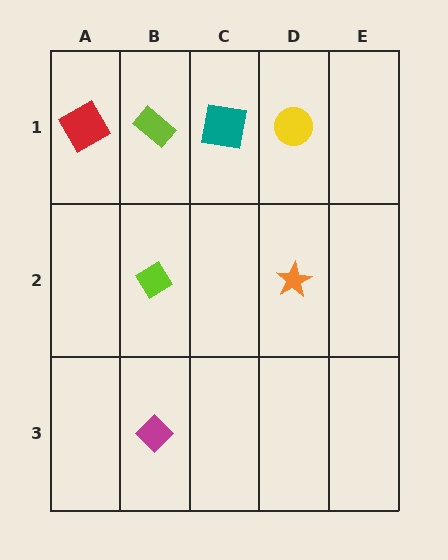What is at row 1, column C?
A teal square.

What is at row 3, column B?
A magenta diamond.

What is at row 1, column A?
A red diamond.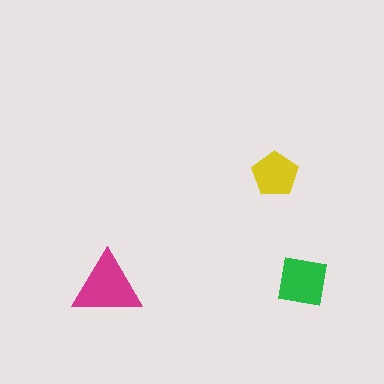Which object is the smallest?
The yellow pentagon.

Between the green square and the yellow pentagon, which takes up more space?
The green square.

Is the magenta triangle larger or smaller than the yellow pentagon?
Larger.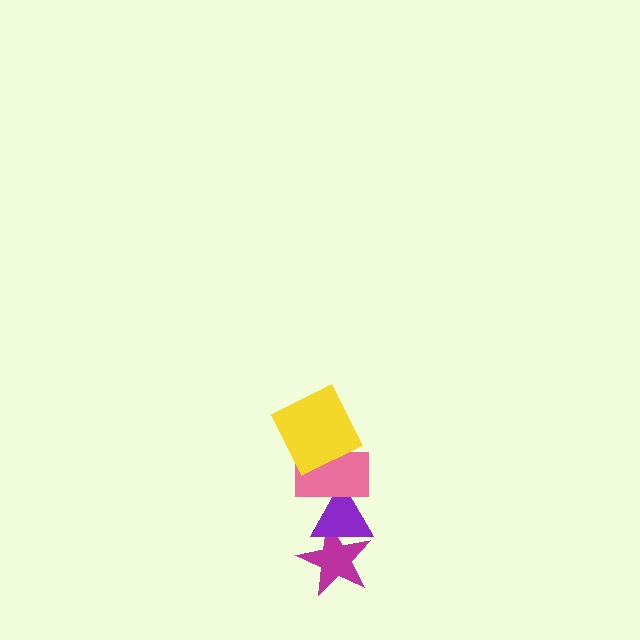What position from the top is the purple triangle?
The purple triangle is 3rd from the top.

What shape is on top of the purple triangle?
The pink rectangle is on top of the purple triangle.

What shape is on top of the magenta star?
The purple triangle is on top of the magenta star.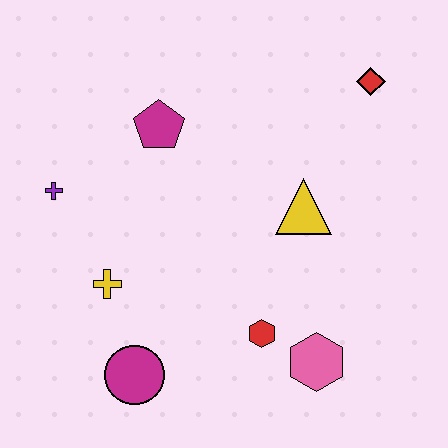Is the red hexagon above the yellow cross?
No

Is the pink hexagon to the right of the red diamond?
No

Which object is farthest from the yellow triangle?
The purple cross is farthest from the yellow triangle.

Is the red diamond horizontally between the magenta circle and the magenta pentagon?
No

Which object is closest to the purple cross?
The yellow cross is closest to the purple cross.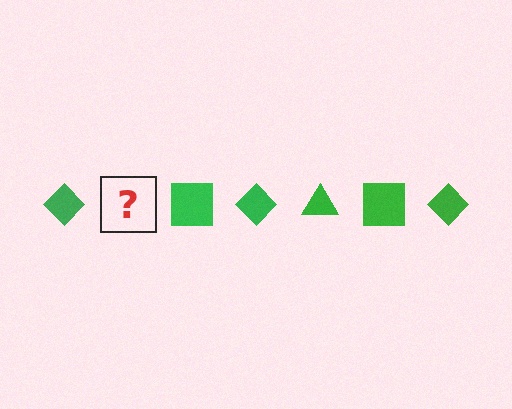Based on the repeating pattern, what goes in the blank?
The blank should be a green triangle.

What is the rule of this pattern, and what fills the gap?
The rule is that the pattern cycles through diamond, triangle, square shapes in green. The gap should be filled with a green triangle.